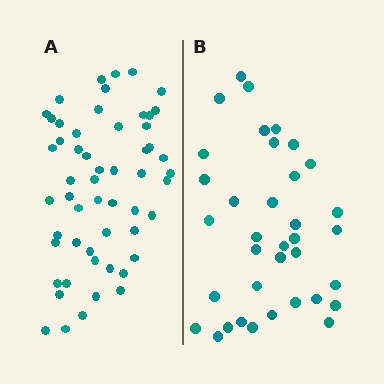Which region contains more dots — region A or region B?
Region A (the left region) has more dots.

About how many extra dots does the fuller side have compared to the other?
Region A has approximately 20 more dots than region B.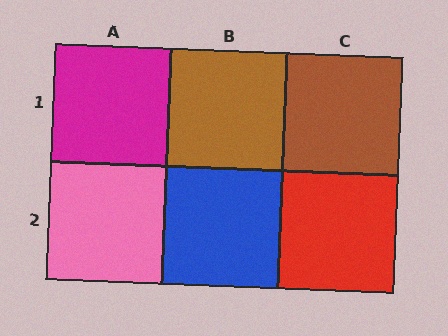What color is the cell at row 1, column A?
Magenta.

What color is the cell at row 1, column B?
Brown.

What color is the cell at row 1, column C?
Brown.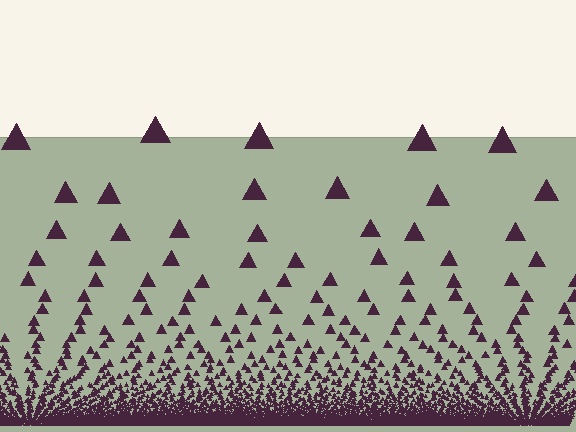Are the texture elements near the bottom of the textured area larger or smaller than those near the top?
Smaller. The gradient is inverted — elements near the bottom are smaller and denser.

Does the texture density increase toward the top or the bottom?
Density increases toward the bottom.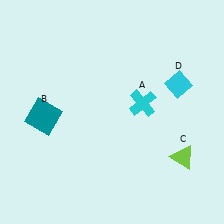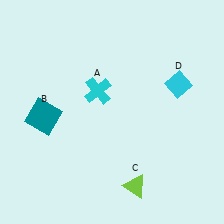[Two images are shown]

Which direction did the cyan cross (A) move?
The cyan cross (A) moved left.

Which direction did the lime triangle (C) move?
The lime triangle (C) moved left.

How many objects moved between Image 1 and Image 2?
2 objects moved between the two images.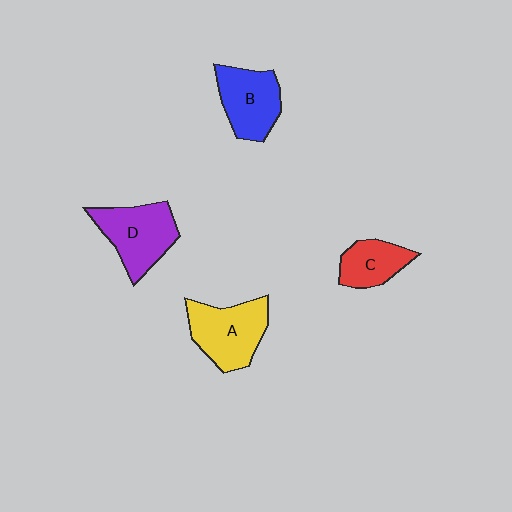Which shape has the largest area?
Shape A (yellow).